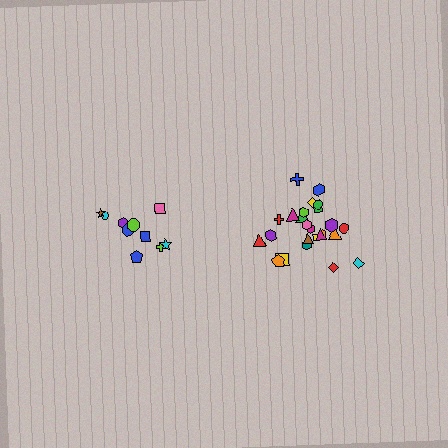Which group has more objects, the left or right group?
The right group.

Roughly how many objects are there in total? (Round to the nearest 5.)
Roughly 35 objects in total.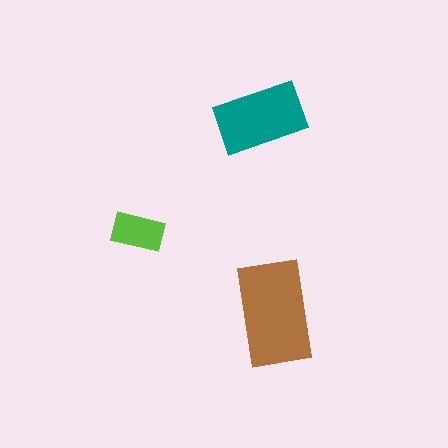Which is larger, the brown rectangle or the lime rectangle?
The brown one.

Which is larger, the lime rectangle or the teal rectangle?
The teal one.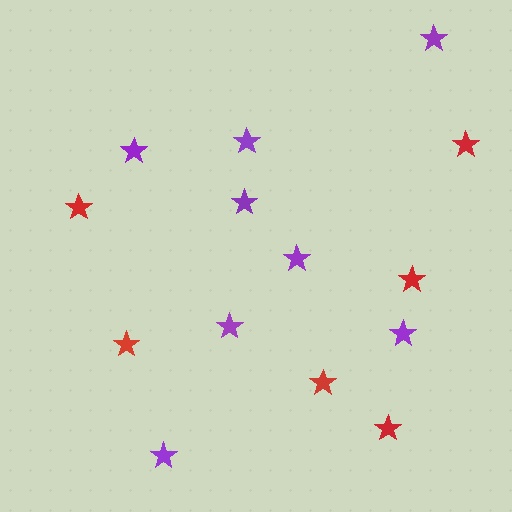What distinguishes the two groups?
There are 2 groups: one group of red stars (6) and one group of purple stars (8).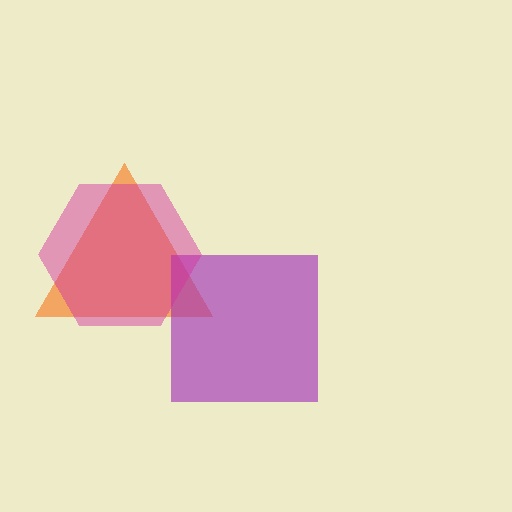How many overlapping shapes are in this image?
There are 3 overlapping shapes in the image.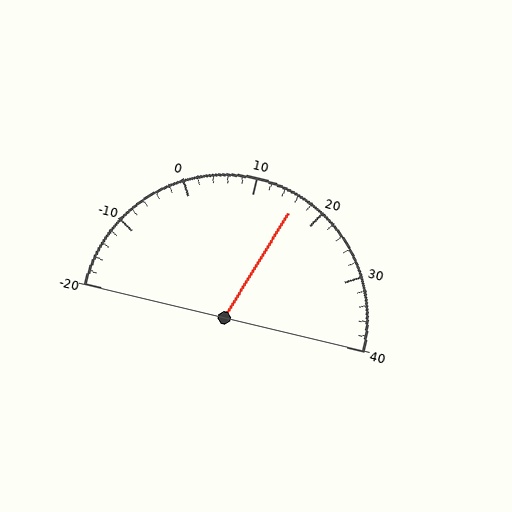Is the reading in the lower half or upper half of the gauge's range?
The reading is in the upper half of the range (-20 to 40).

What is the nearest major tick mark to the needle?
The nearest major tick mark is 20.